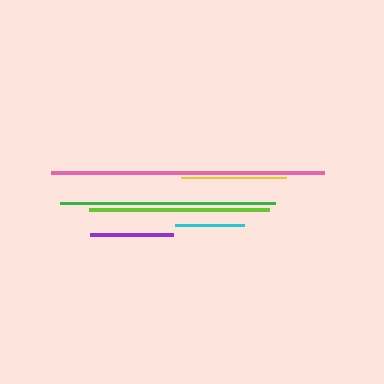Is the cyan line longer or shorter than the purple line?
The purple line is longer than the cyan line.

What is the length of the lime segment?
The lime segment is approximately 180 pixels long.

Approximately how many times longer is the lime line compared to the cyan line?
The lime line is approximately 2.6 times the length of the cyan line.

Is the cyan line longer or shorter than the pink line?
The pink line is longer than the cyan line.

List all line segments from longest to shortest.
From longest to shortest: pink, green, lime, yellow, purple, cyan.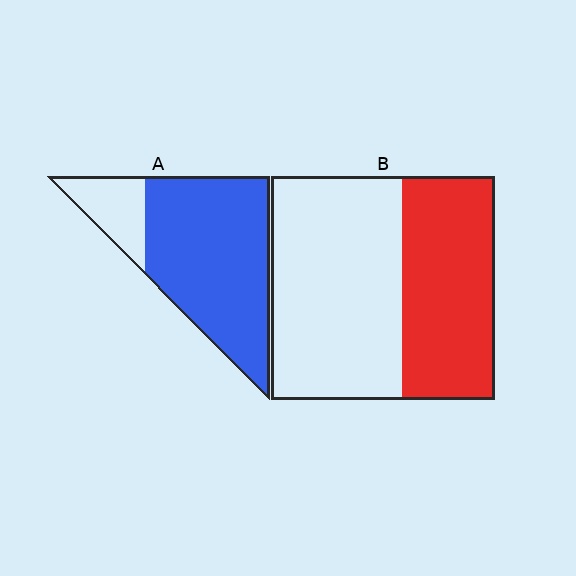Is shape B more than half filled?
No.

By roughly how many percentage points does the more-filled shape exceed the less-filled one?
By roughly 40 percentage points (A over B).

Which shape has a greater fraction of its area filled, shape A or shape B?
Shape A.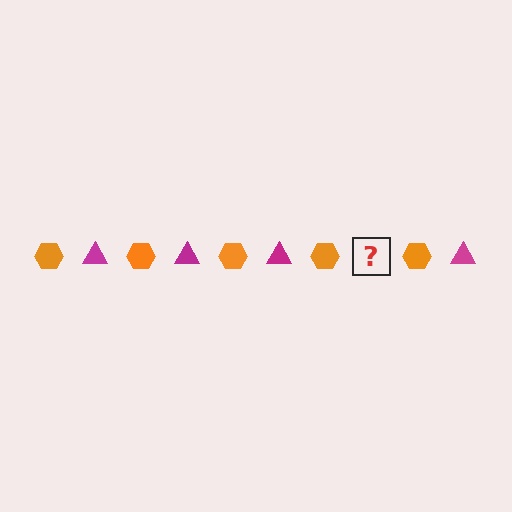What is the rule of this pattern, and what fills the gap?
The rule is that the pattern alternates between orange hexagon and magenta triangle. The gap should be filled with a magenta triangle.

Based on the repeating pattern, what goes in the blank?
The blank should be a magenta triangle.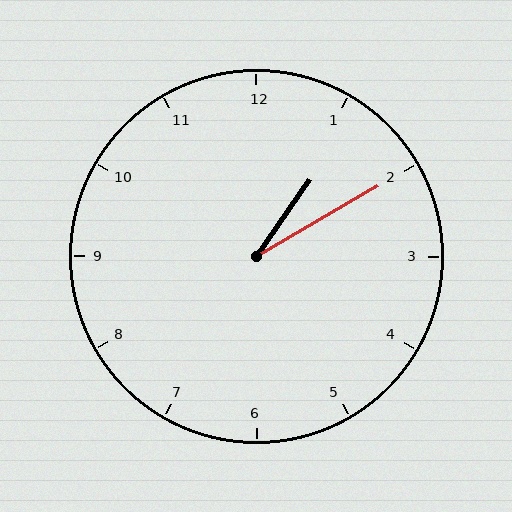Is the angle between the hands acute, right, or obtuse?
It is acute.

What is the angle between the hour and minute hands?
Approximately 25 degrees.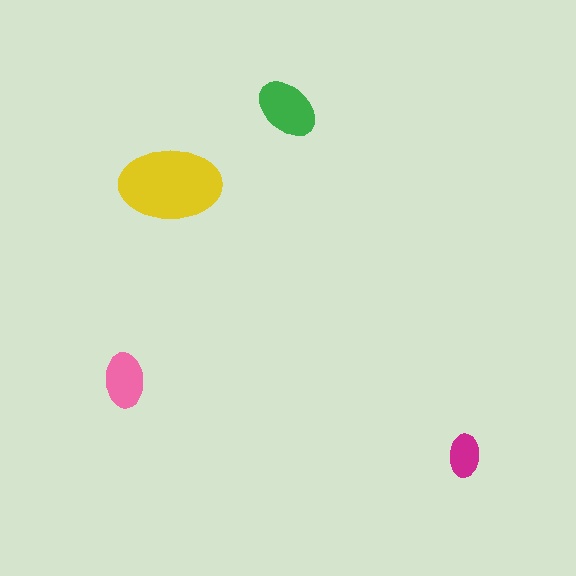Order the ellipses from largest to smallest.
the yellow one, the green one, the pink one, the magenta one.